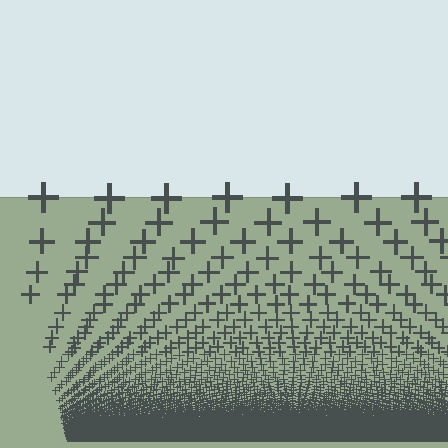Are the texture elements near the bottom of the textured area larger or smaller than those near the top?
Smaller. The gradient is inverted — elements near the bottom are smaller and denser.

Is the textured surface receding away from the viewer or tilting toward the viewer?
The surface appears to tilt toward the viewer. Texture elements get larger and sparser toward the top.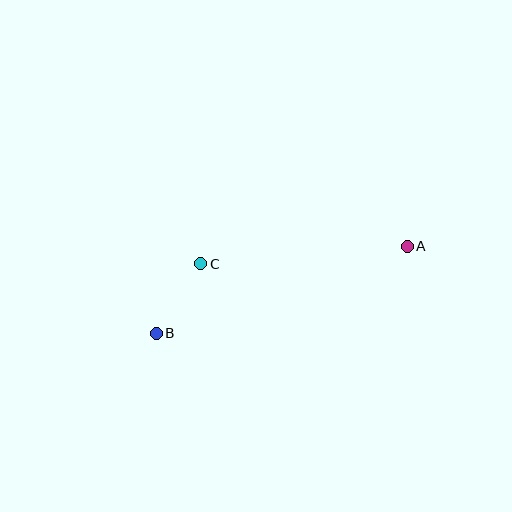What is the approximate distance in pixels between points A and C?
The distance between A and C is approximately 207 pixels.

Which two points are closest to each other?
Points B and C are closest to each other.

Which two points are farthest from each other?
Points A and B are farthest from each other.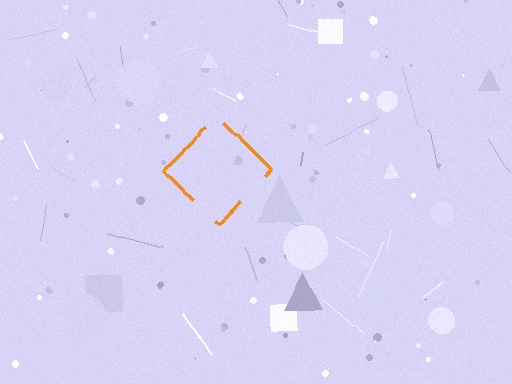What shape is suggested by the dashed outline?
The dashed outline suggests a diamond.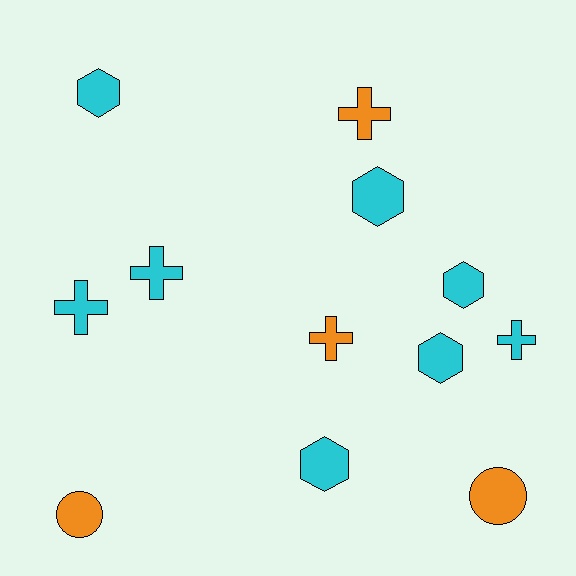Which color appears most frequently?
Cyan, with 8 objects.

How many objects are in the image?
There are 12 objects.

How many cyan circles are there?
There are no cyan circles.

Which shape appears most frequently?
Hexagon, with 5 objects.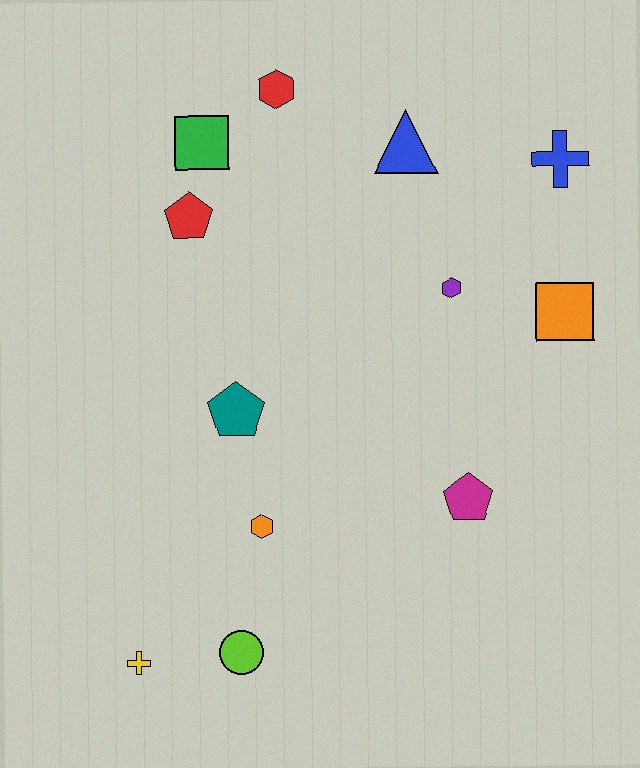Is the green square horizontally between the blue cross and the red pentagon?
Yes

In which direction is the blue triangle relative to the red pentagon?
The blue triangle is to the right of the red pentagon.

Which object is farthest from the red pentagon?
The yellow cross is farthest from the red pentagon.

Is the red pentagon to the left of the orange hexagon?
Yes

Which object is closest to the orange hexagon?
The teal pentagon is closest to the orange hexagon.